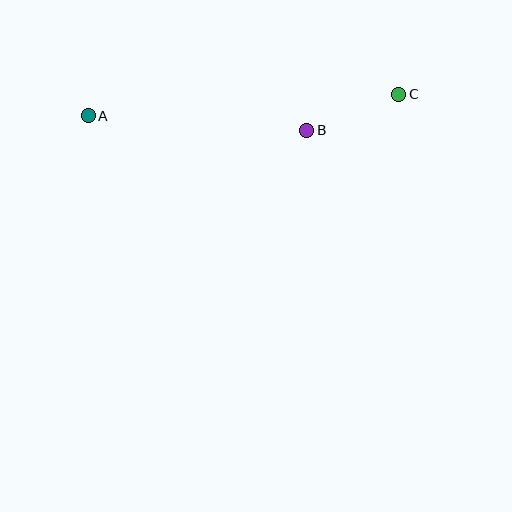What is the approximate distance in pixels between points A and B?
The distance between A and B is approximately 219 pixels.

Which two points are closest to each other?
Points B and C are closest to each other.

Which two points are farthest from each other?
Points A and C are farthest from each other.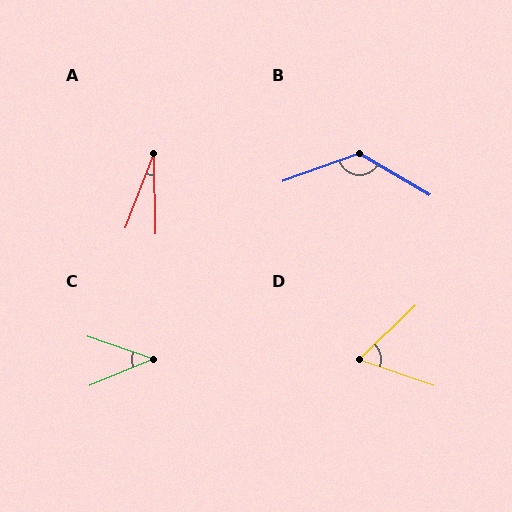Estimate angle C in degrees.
Approximately 42 degrees.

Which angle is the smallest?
A, at approximately 22 degrees.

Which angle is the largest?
B, at approximately 130 degrees.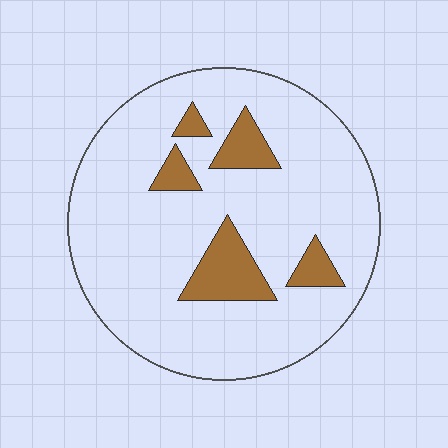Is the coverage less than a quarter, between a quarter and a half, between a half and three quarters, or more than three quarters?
Less than a quarter.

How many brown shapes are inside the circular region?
5.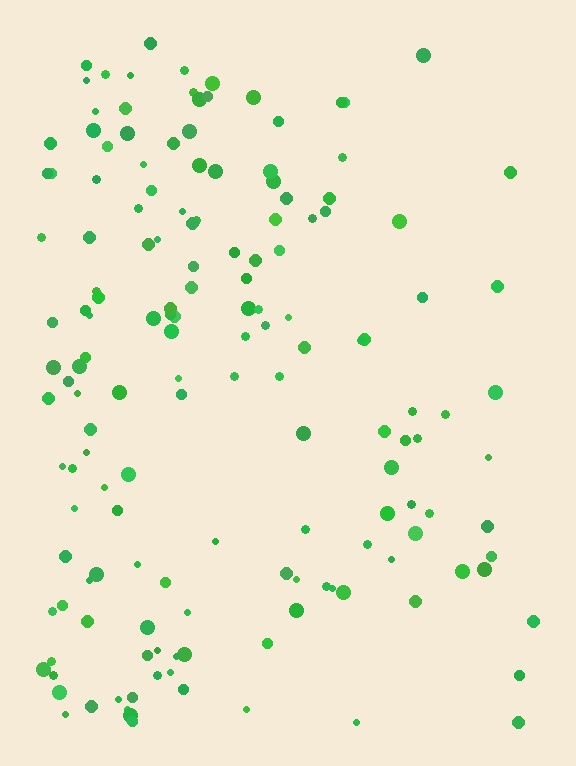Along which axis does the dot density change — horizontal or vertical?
Horizontal.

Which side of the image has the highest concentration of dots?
The left.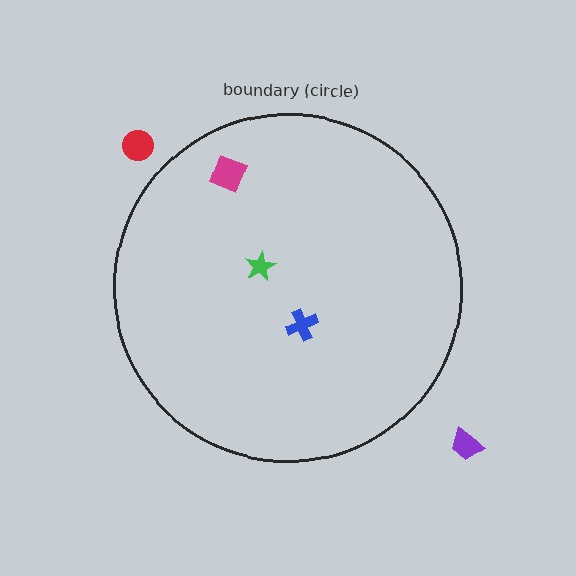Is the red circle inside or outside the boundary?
Outside.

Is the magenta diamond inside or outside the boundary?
Inside.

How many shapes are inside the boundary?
3 inside, 2 outside.